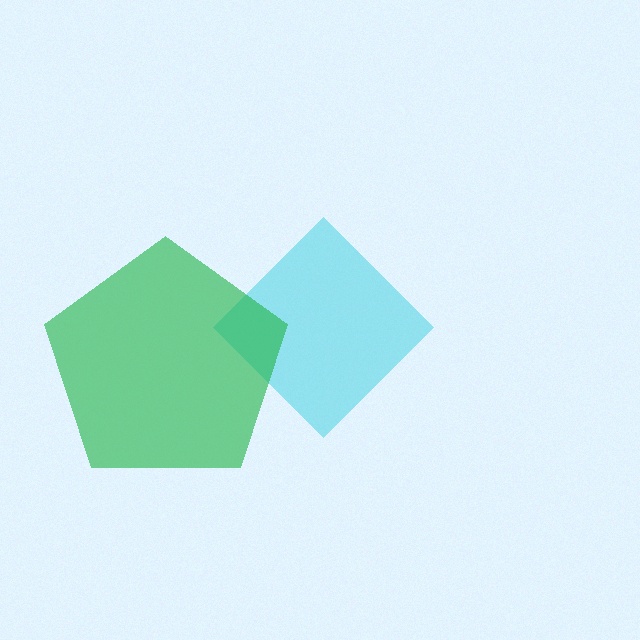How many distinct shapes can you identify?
There are 2 distinct shapes: a cyan diamond, a green pentagon.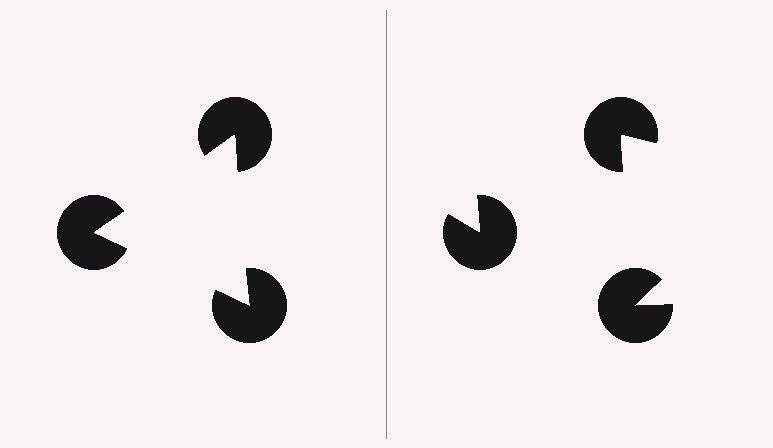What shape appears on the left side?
An illusory triangle.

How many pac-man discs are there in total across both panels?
6 — 3 on each side.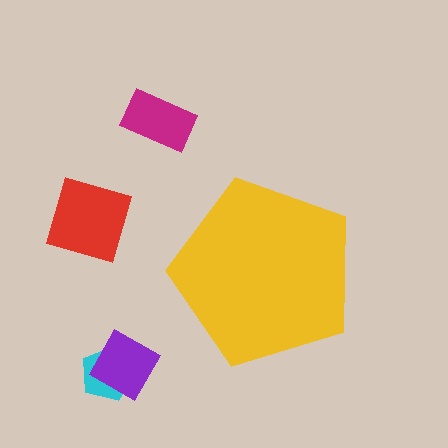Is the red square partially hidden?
No, the red square is fully visible.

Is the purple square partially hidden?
No, the purple square is fully visible.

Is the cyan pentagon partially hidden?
No, the cyan pentagon is fully visible.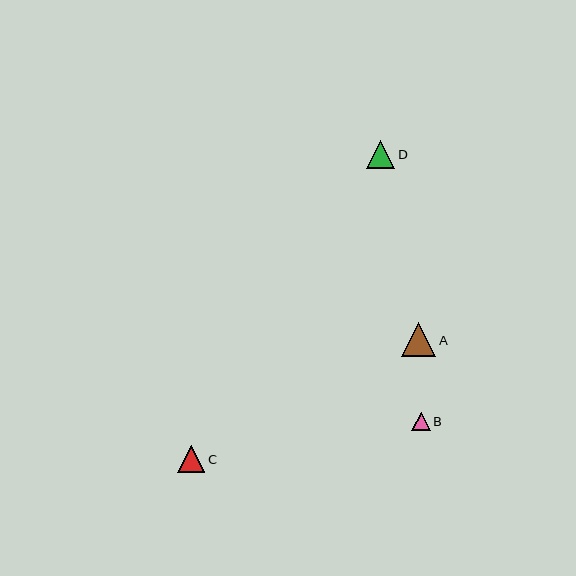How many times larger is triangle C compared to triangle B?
Triangle C is approximately 1.5 times the size of triangle B.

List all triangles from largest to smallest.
From largest to smallest: A, D, C, B.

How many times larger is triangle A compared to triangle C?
Triangle A is approximately 1.3 times the size of triangle C.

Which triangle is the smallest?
Triangle B is the smallest with a size of approximately 18 pixels.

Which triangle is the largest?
Triangle A is the largest with a size of approximately 34 pixels.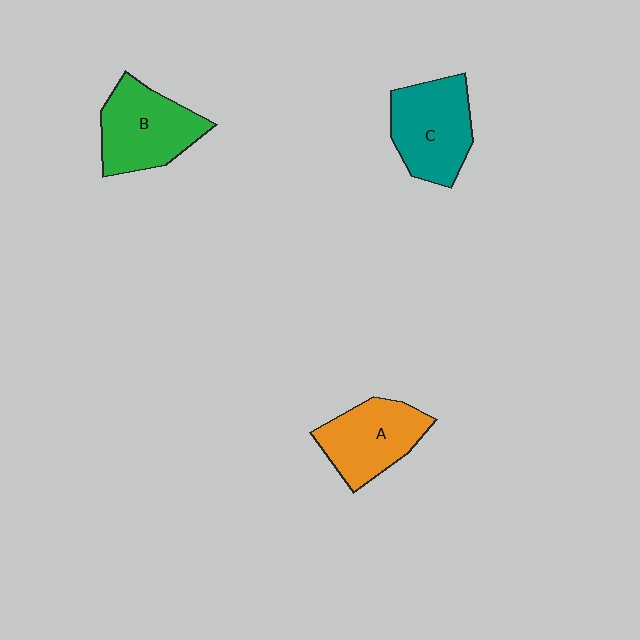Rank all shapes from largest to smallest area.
From largest to smallest: C (teal), B (green), A (orange).